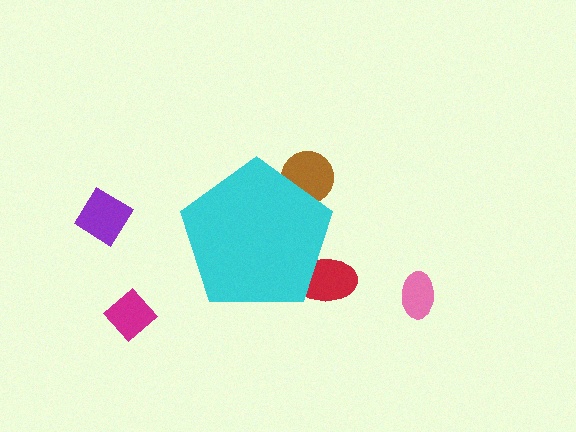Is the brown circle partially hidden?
Yes, the brown circle is partially hidden behind the cyan pentagon.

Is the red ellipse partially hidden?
Yes, the red ellipse is partially hidden behind the cyan pentagon.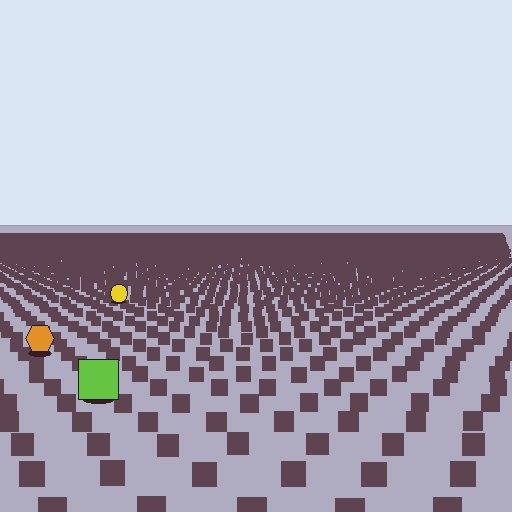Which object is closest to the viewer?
The lime square is closest. The texture marks near it are larger and more spread out.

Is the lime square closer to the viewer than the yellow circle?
Yes. The lime square is closer — you can tell from the texture gradient: the ground texture is coarser near it.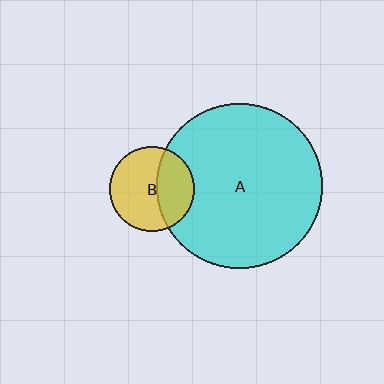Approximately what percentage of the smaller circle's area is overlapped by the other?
Approximately 35%.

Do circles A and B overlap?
Yes.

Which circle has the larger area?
Circle A (cyan).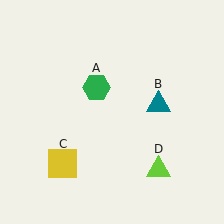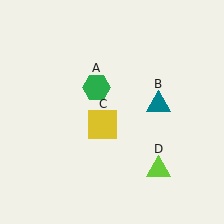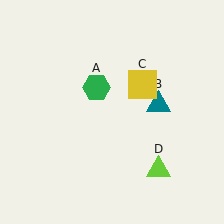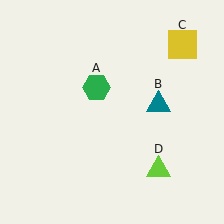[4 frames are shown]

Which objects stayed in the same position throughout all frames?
Green hexagon (object A) and teal triangle (object B) and lime triangle (object D) remained stationary.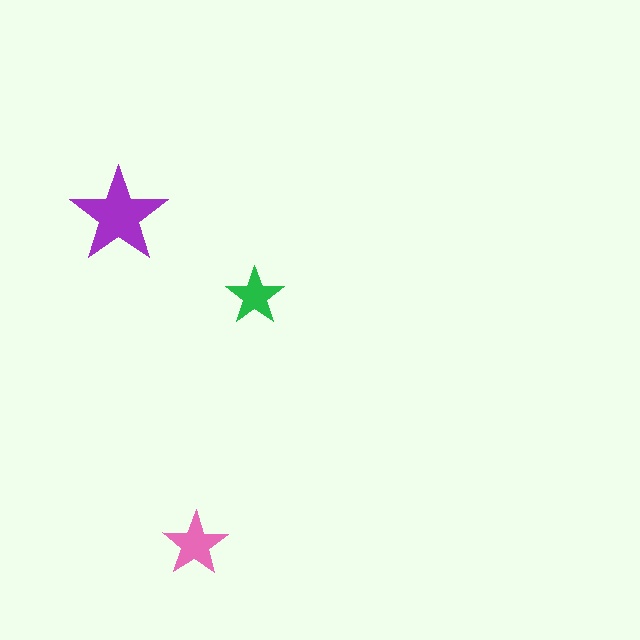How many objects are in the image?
There are 3 objects in the image.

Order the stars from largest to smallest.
the purple one, the pink one, the green one.